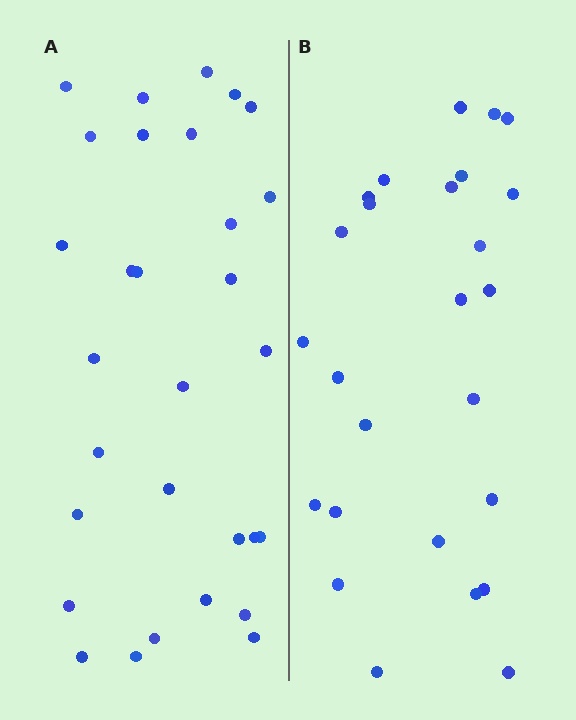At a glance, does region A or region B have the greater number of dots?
Region A (the left region) has more dots.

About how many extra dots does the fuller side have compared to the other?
Region A has about 4 more dots than region B.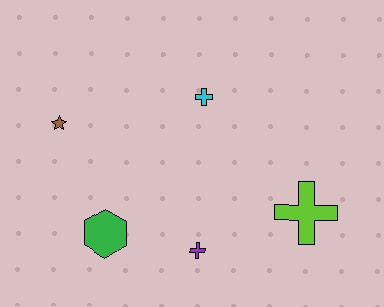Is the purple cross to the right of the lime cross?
No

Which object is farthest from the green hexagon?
The lime cross is farthest from the green hexagon.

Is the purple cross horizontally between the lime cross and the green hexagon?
Yes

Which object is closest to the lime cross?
The purple cross is closest to the lime cross.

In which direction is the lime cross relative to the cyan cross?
The lime cross is below the cyan cross.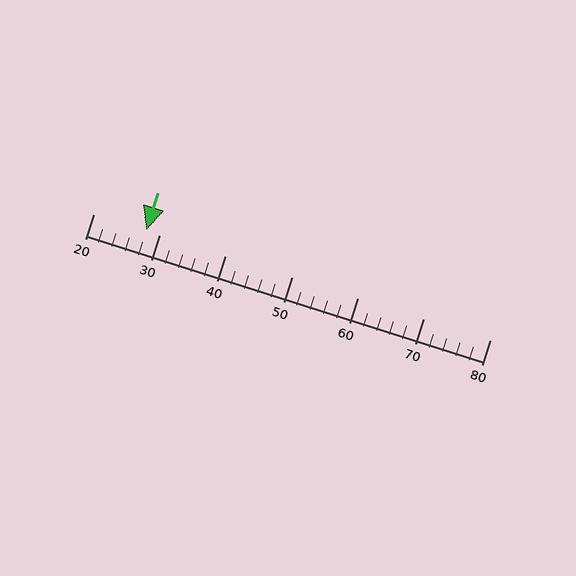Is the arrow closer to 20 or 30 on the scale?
The arrow is closer to 30.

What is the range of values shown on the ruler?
The ruler shows values from 20 to 80.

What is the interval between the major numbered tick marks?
The major tick marks are spaced 10 units apart.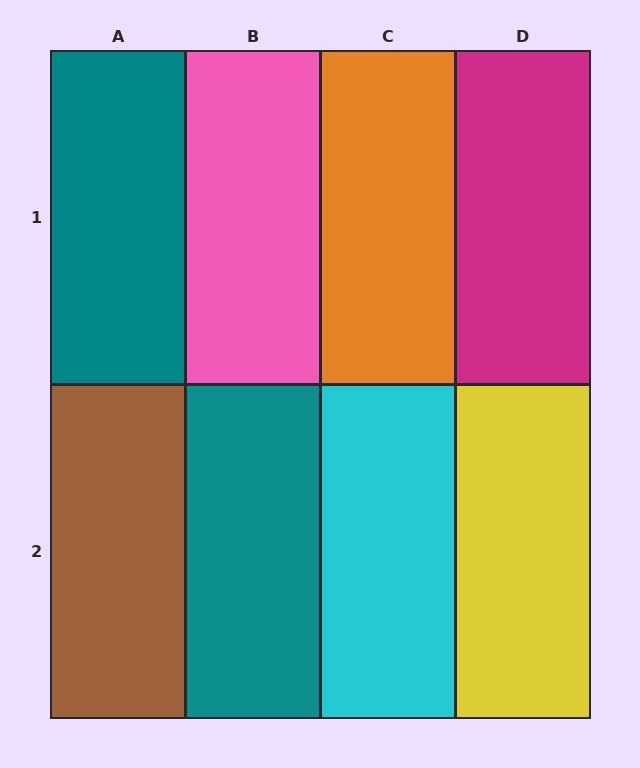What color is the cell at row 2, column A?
Brown.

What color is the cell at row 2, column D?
Yellow.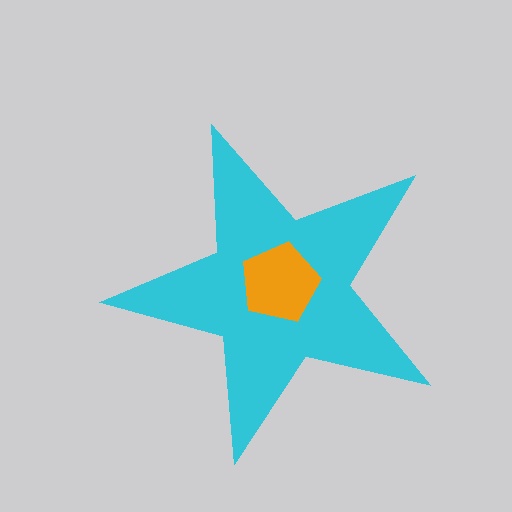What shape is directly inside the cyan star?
The orange pentagon.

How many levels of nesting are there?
2.